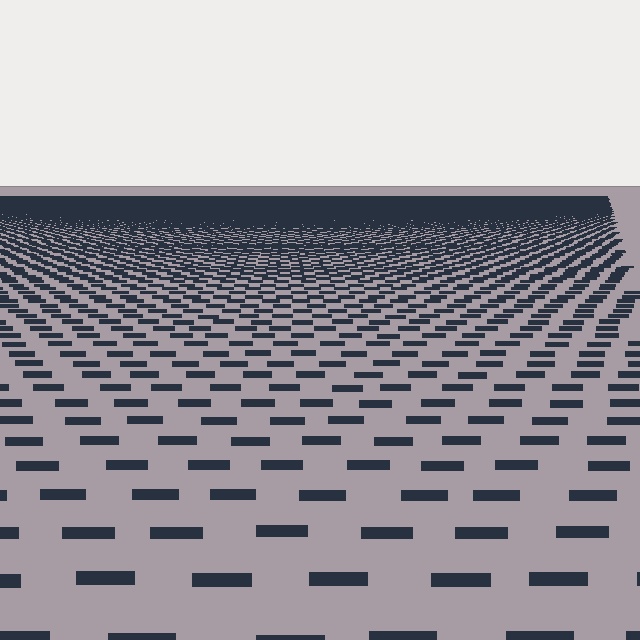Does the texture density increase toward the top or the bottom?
Density increases toward the top.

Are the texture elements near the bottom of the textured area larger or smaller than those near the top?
Larger. Near the bottom, elements are closer to the viewer and appear at a bigger on-screen size.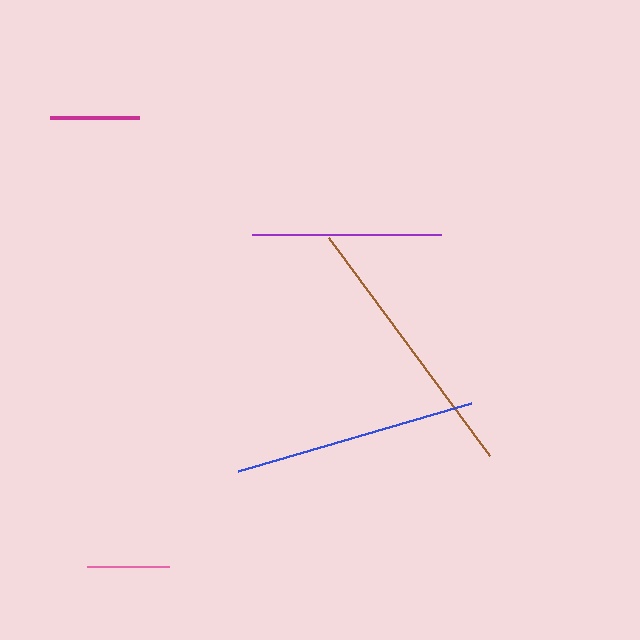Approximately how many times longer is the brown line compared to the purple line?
The brown line is approximately 1.4 times the length of the purple line.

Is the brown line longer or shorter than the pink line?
The brown line is longer than the pink line.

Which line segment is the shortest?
The pink line is the shortest at approximately 82 pixels.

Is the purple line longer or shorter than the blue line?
The blue line is longer than the purple line.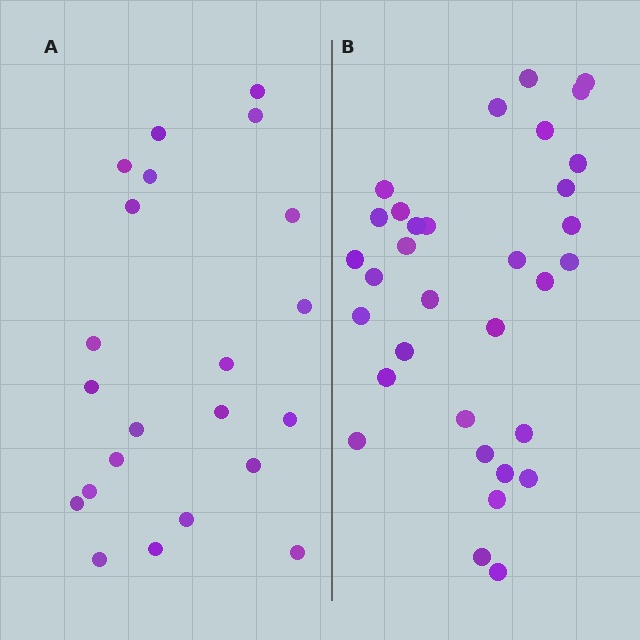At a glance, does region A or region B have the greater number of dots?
Region B (the right region) has more dots.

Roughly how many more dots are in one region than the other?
Region B has roughly 12 or so more dots than region A.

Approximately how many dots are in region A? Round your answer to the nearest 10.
About 20 dots. (The exact count is 22, which rounds to 20.)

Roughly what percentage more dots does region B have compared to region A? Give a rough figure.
About 50% more.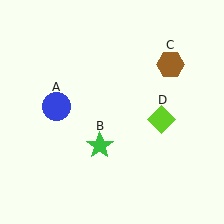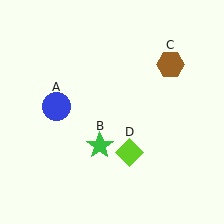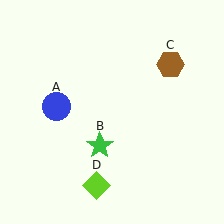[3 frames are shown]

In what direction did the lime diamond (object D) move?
The lime diamond (object D) moved down and to the left.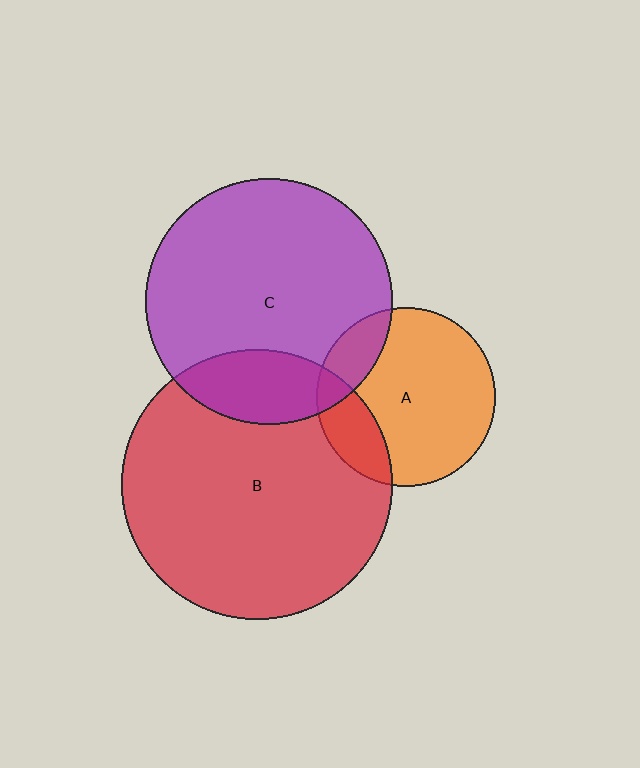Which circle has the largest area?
Circle B (red).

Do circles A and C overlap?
Yes.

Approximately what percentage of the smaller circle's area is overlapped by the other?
Approximately 15%.